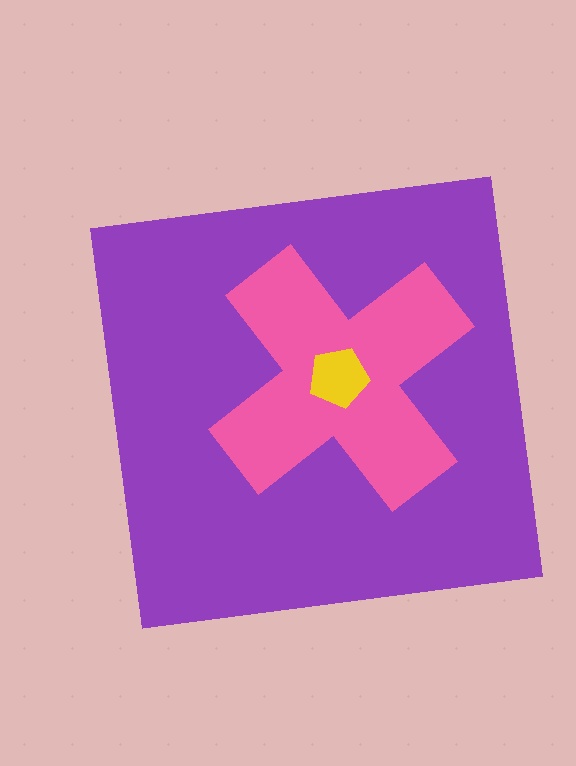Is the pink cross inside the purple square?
Yes.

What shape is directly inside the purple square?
The pink cross.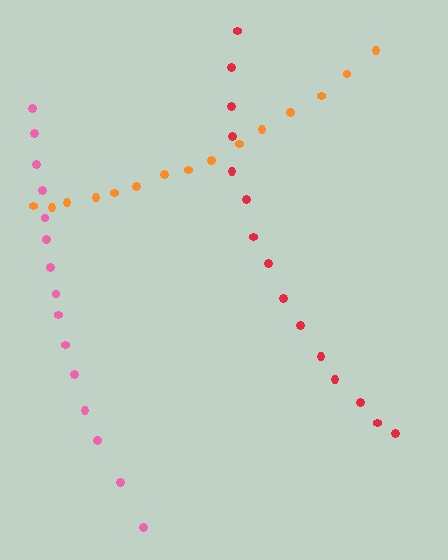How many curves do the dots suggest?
There are 3 distinct paths.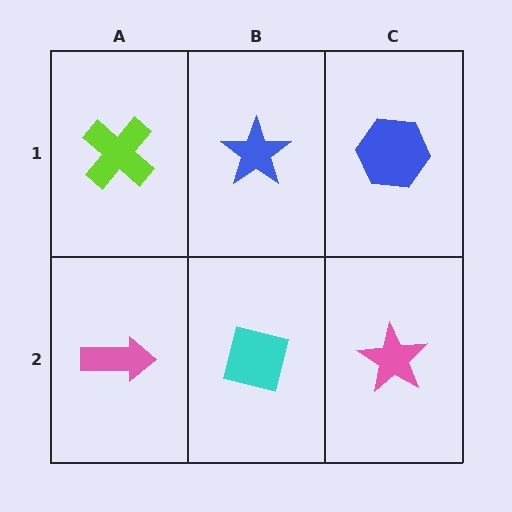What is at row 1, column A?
A lime cross.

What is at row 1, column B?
A blue star.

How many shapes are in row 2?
3 shapes.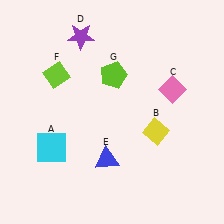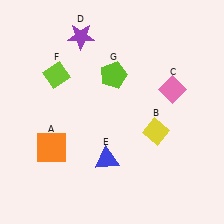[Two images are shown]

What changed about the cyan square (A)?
In Image 1, A is cyan. In Image 2, it changed to orange.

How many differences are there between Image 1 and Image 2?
There is 1 difference between the two images.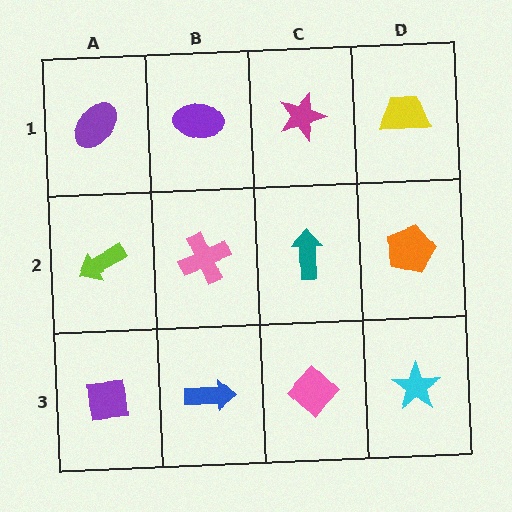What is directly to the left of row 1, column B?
A purple ellipse.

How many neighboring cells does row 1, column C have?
3.